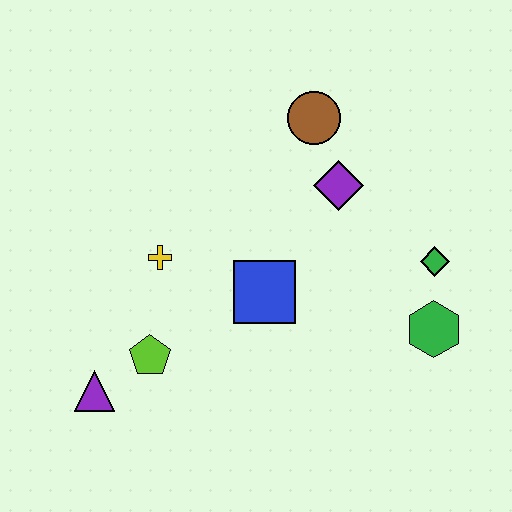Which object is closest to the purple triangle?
The lime pentagon is closest to the purple triangle.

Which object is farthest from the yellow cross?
The green hexagon is farthest from the yellow cross.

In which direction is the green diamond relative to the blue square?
The green diamond is to the right of the blue square.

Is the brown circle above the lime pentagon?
Yes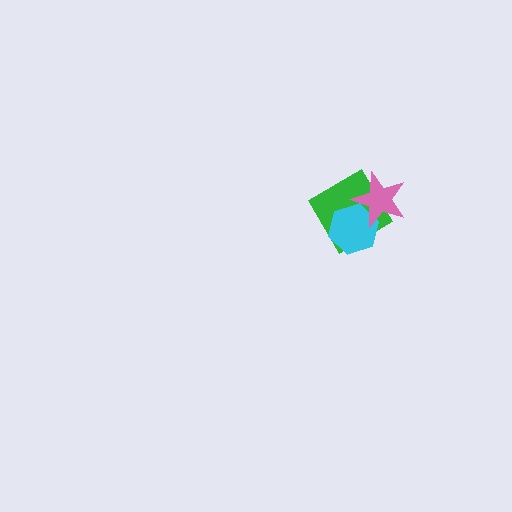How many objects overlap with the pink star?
2 objects overlap with the pink star.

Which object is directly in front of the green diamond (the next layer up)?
The cyan hexagon is directly in front of the green diamond.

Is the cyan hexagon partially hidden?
Yes, it is partially covered by another shape.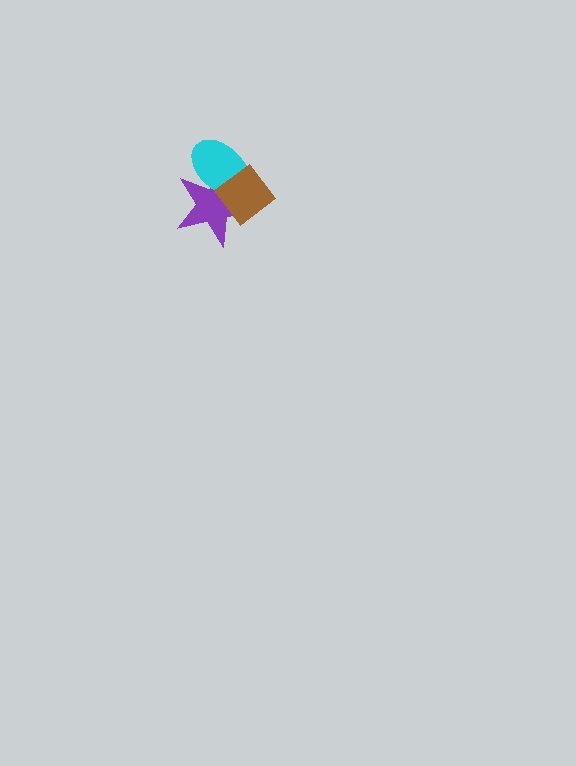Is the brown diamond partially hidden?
No, no other shape covers it.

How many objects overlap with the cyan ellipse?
2 objects overlap with the cyan ellipse.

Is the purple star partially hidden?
Yes, it is partially covered by another shape.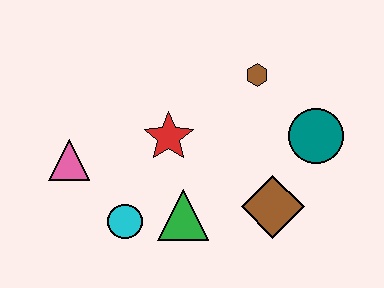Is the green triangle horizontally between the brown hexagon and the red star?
Yes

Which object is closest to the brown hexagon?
The teal circle is closest to the brown hexagon.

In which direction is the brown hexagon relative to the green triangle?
The brown hexagon is above the green triangle.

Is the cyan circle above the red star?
No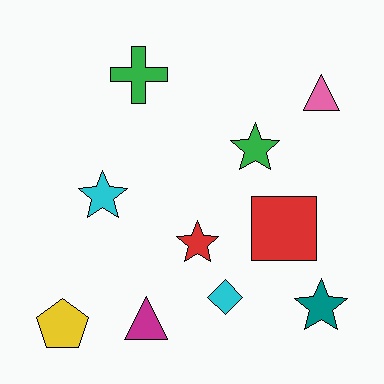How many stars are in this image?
There are 4 stars.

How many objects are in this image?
There are 10 objects.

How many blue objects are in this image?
There are no blue objects.